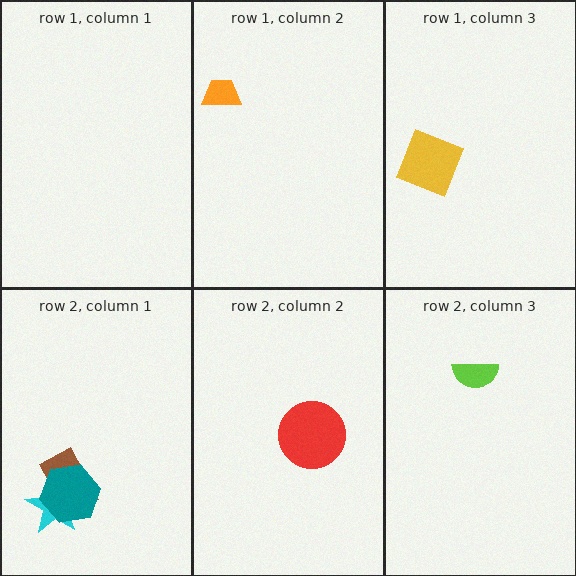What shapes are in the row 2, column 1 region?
The cyan star, the brown rectangle, the teal hexagon.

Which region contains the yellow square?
The row 1, column 3 region.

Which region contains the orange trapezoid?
The row 1, column 2 region.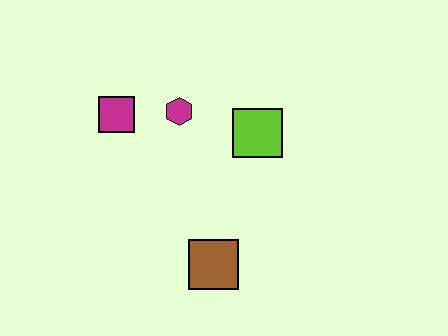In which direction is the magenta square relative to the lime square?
The magenta square is to the left of the lime square.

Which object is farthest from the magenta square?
The brown square is farthest from the magenta square.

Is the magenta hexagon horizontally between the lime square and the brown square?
No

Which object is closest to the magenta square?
The magenta hexagon is closest to the magenta square.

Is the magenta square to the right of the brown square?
No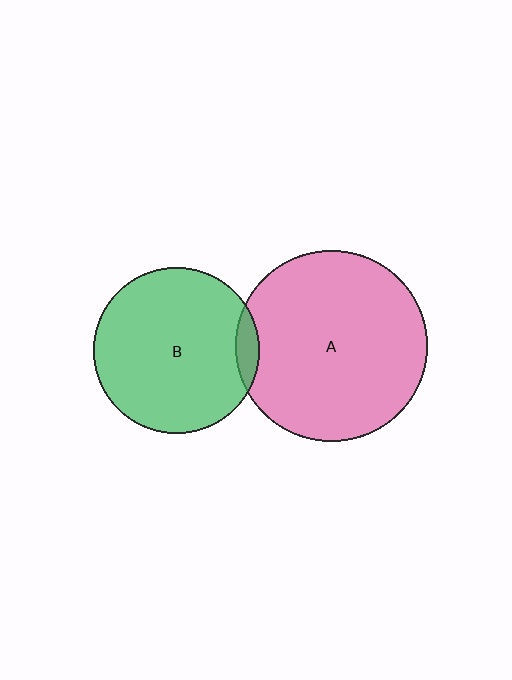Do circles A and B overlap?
Yes.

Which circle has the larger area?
Circle A (pink).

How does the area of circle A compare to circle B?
Approximately 1.3 times.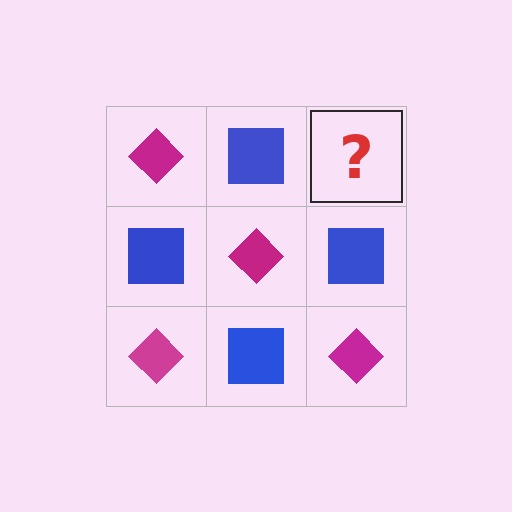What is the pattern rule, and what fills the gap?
The rule is that it alternates magenta diamond and blue square in a checkerboard pattern. The gap should be filled with a magenta diamond.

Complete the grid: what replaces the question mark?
The question mark should be replaced with a magenta diamond.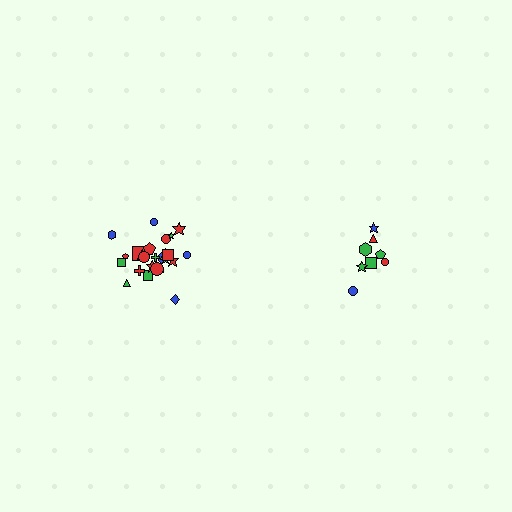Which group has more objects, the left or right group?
The left group.